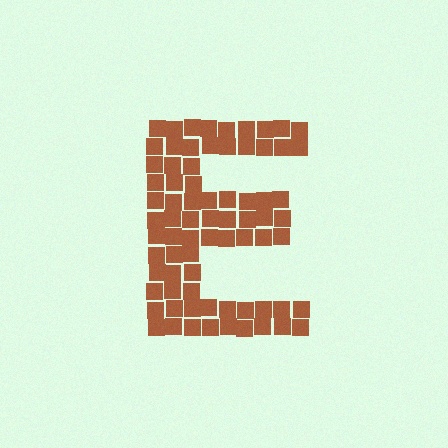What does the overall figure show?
The overall figure shows the letter E.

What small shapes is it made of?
It is made of small squares.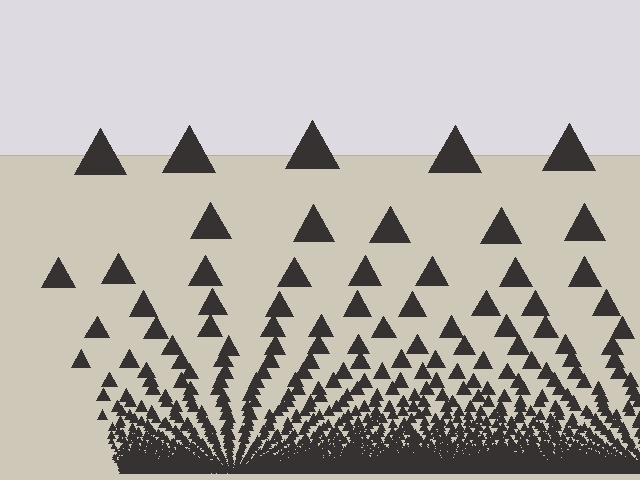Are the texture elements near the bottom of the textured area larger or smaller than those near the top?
Smaller. The gradient is inverted — elements near the bottom are smaller and denser.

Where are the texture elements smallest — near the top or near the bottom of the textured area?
Near the bottom.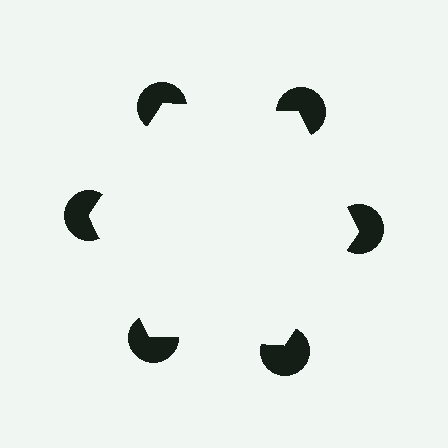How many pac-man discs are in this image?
There are 6 — one at each vertex of the illusory hexagon.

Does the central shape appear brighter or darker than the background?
It typically appears slightly brighter than the background, even though no actual brightness change is drawn.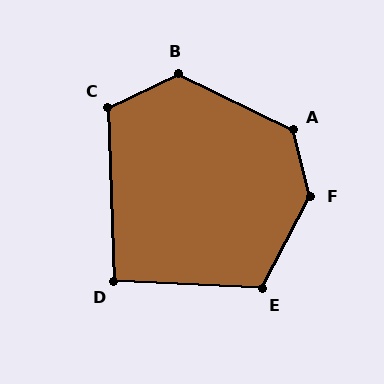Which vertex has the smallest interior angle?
D, at approximately 94 degrees.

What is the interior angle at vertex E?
Approximately 115 degrees (obtuse).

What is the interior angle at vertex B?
Approximately 128 degrees (obtuse).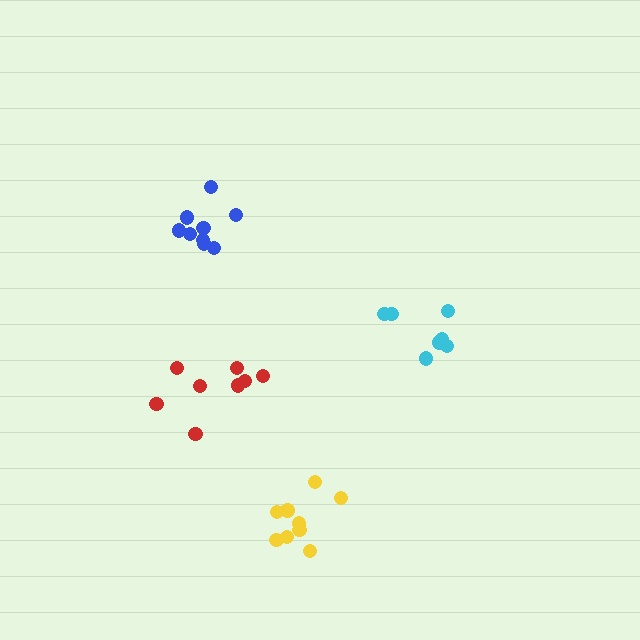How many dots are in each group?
Group 1: 9 dots, Group 2: 9 dots, Group 3: 8 dots, Group 4: 7 dots (33 total).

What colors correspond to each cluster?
The clusters are colored: yellow, blue, red, cyan.